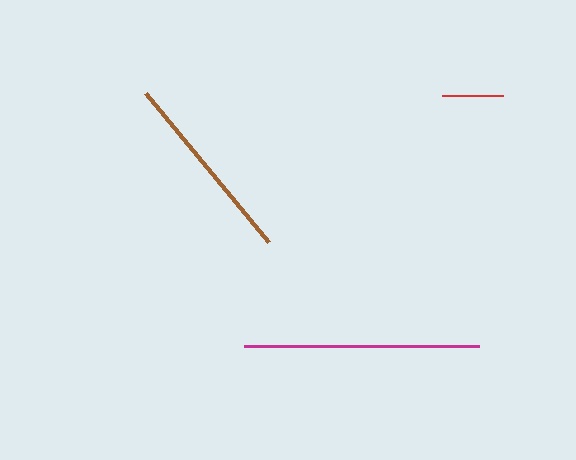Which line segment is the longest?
The magenta line is the longest at approximately 235 pixels.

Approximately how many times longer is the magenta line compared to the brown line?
The magenta line is approximately 1.2 times the length of the brown line.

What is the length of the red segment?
The red segment is approximately 61 pixels long.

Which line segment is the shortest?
The red line is the shortest at approximately 61 pixels.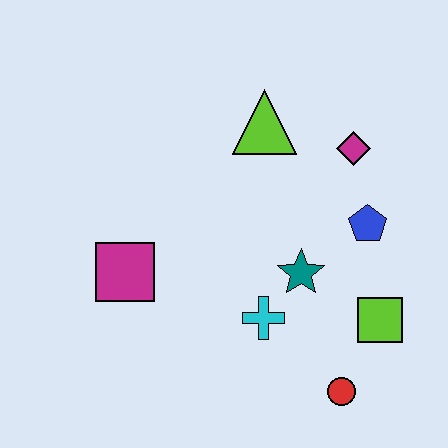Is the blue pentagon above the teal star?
Yes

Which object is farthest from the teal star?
The magenta square is farthest from the teal star.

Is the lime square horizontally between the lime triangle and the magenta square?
No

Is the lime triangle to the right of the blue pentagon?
No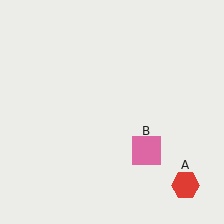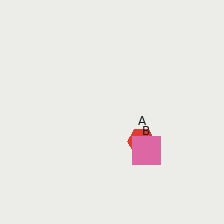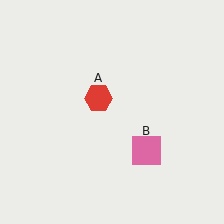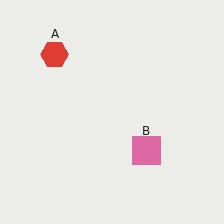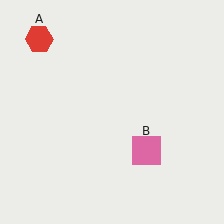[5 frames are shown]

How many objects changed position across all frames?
1 object changed position: red hexagon (object A).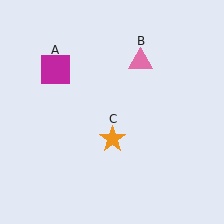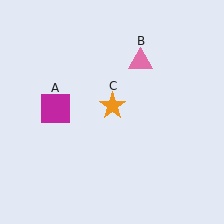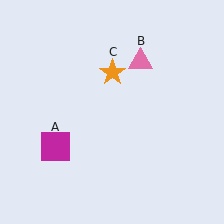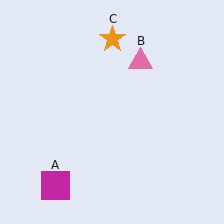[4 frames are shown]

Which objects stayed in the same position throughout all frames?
Pink triangle (object B) remained stationary.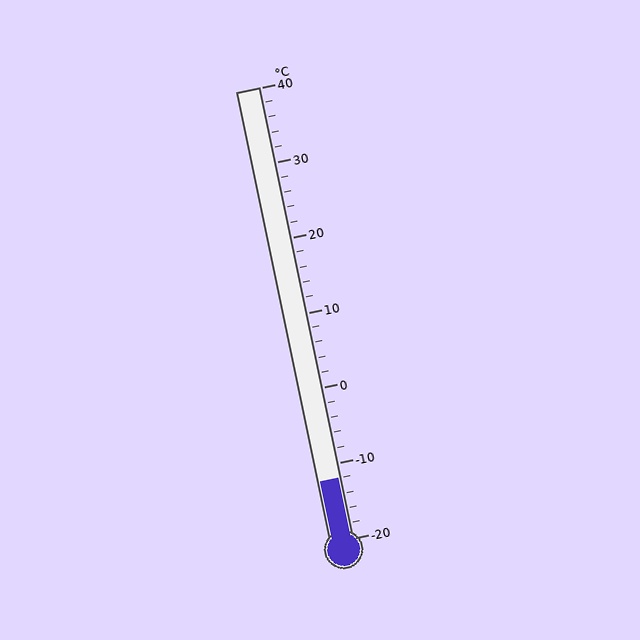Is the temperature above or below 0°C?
The temperature is below 0°C.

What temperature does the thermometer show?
The thermometer shows approximately -12°C.